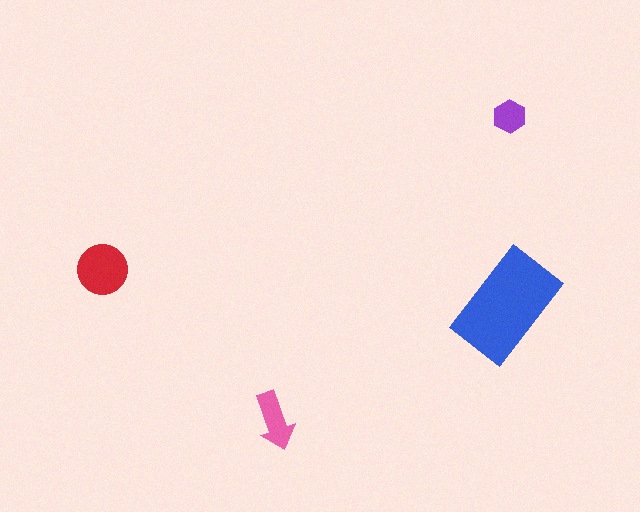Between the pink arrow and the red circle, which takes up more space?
The red circle.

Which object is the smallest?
The purple hexagon.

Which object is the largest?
The blue rectangle.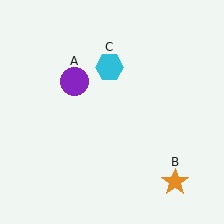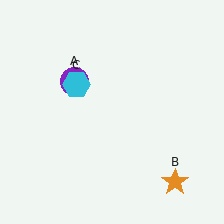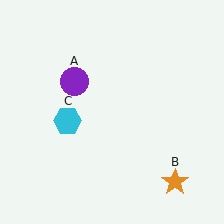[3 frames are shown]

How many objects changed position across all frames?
1 object changed position: cyan hexagon (object C).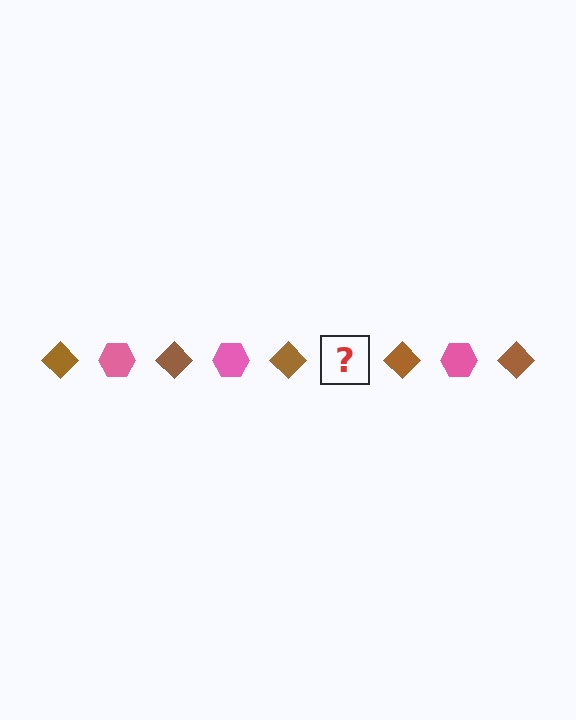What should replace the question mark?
The question mark should be replaced with a pink hexagon.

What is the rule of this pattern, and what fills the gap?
The rule is that the pattern alternates between brown diamond and pink hexagon. The gap should be filled with a pink hexagon.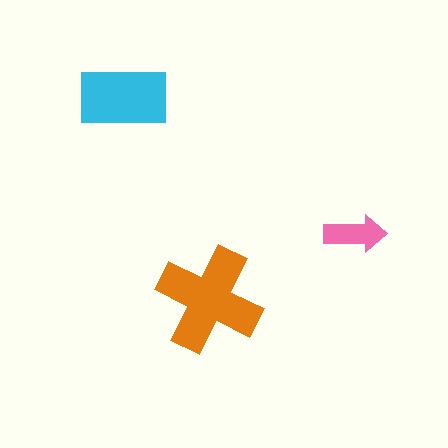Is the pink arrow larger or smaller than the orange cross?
Smaller.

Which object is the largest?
The orange cross.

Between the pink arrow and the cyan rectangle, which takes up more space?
The cyan rectangle.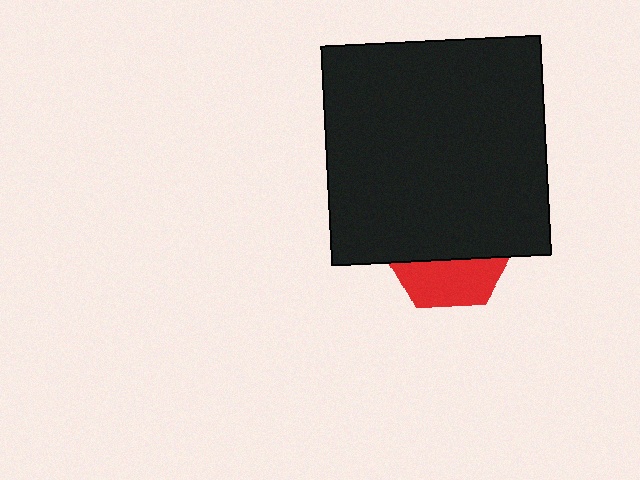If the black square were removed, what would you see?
You would see the complete red hexagon.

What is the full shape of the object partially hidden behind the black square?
The partially hidden object is a red hexagon.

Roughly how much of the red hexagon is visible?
A small part of it is visible (roughly 35%).